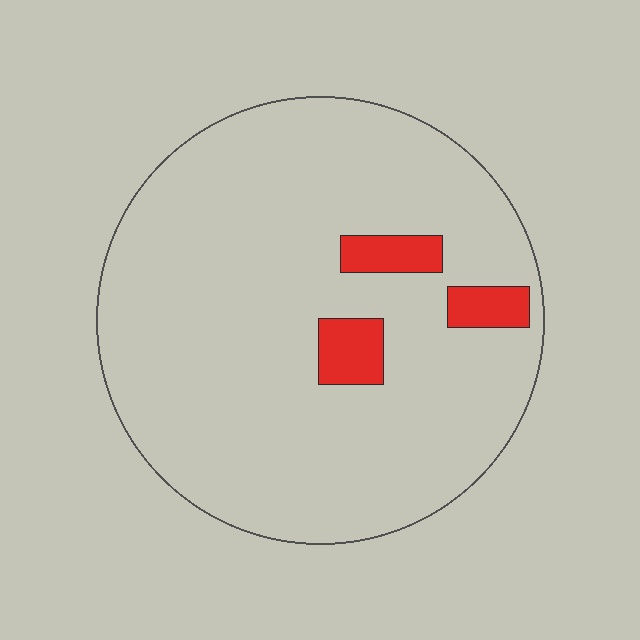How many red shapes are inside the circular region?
3.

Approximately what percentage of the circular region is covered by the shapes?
Approximately 5%.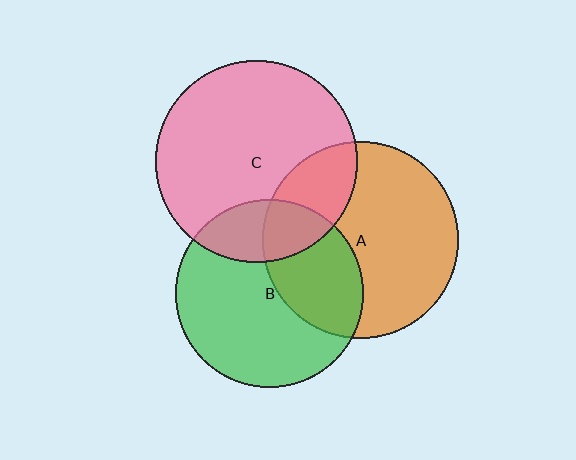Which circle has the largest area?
Circle C (pink).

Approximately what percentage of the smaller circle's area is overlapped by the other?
Approximately 35%.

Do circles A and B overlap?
Yes.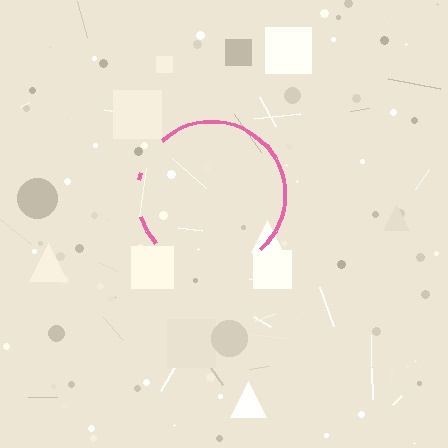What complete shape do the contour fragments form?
The contour fragments form a circle.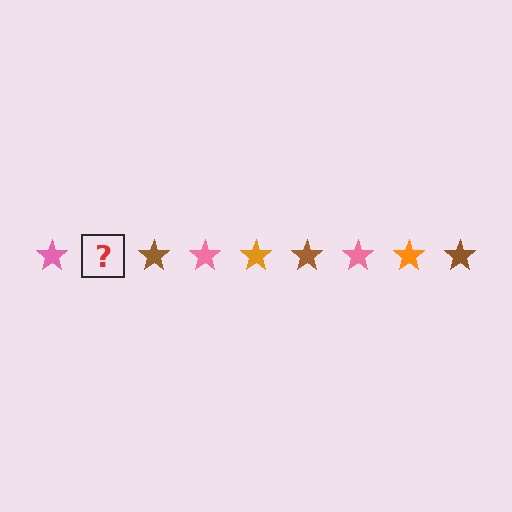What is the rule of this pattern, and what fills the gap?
The rule is that the pattern cycles through pink, orange, brown stars. The gap should be filled with an orange star.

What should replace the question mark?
The question mark should be replaced with an orange star.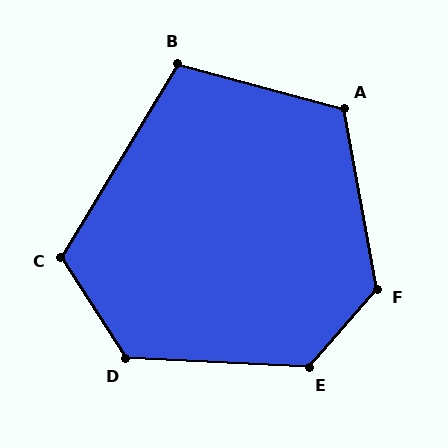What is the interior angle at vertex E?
Approximately 128 degrees (obtuse).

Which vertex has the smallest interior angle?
B, at approximately 106 degrees.